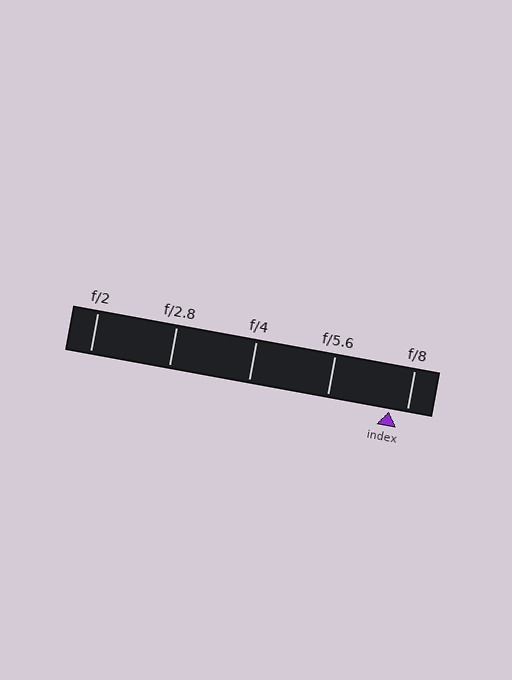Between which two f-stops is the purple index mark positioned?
The index mark is between f/5.6 and f/8.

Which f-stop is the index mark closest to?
The index mark is closest to f/8.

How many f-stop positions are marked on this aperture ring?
There are 5 f-stop positions marked.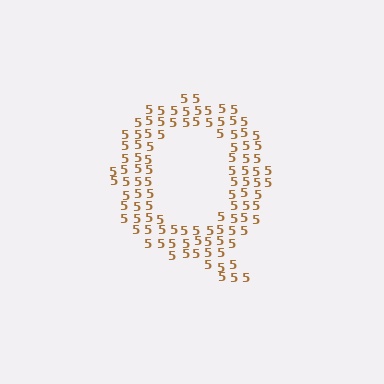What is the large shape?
The large shape is the letter Q.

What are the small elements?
The small elements are digit 5's.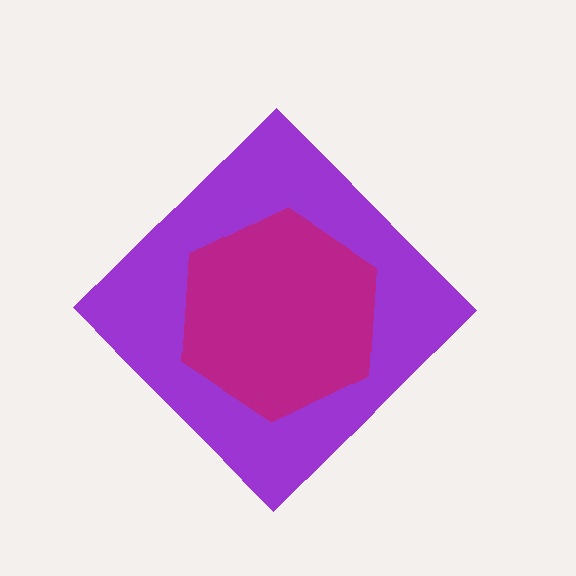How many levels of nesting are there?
2.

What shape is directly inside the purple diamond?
The magenta hexagon.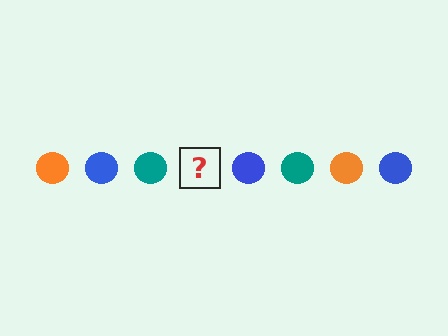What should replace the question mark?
The question mark should be replaced with an orange circle.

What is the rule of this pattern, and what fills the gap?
The rule is that the pattern cycles through orange, blue, teal circles. The gap should be filled with an orange circle.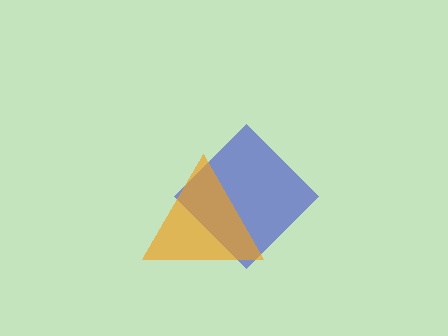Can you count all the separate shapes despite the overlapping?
Yes, there are 2 separate shapes.